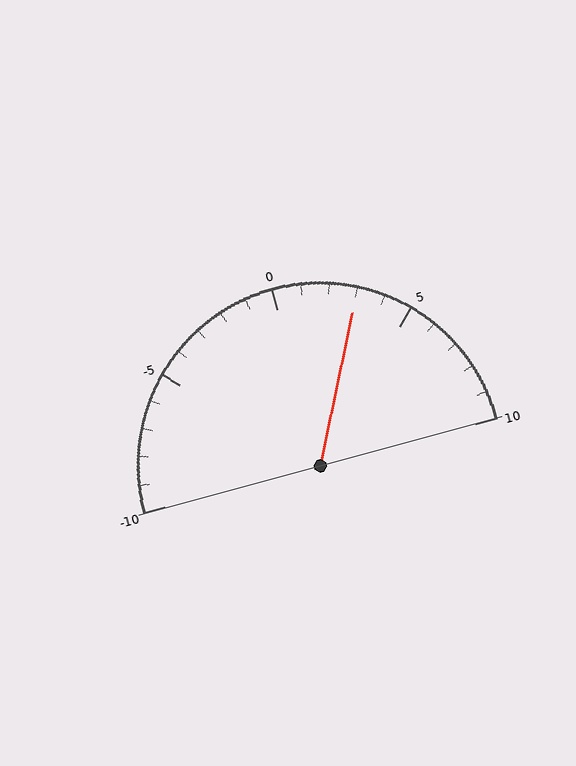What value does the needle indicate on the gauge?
The needle indicates approximately 3.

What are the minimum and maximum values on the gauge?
The gauge ranges from -10 to 10.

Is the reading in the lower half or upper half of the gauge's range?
The reading is in the upper half of the range (-10 to 10).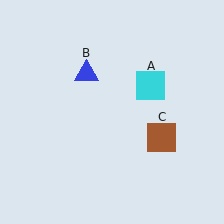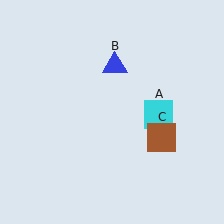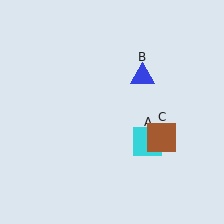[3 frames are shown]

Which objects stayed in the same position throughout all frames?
Brown square (object C) remained stationary.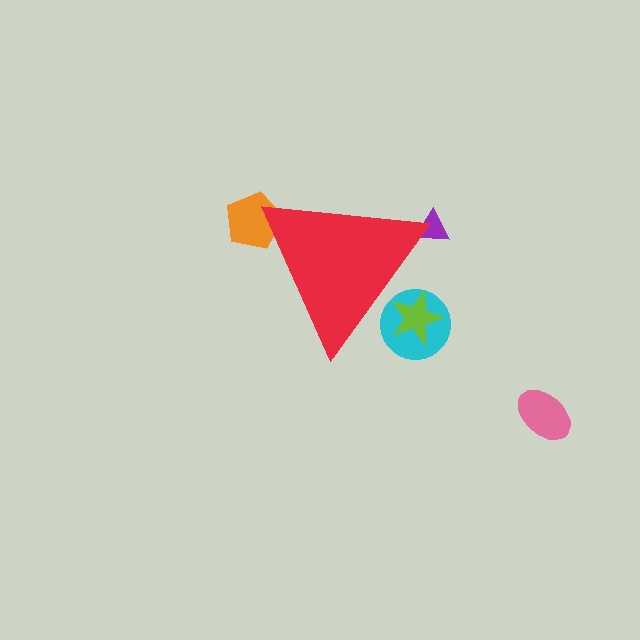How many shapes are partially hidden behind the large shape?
4 shapes are partially hidden.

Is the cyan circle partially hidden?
Yes, the cyan circle is partially hidden behind the red triangle.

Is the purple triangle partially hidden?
Yes, the purple triangle is partially hidden behind the red triangle.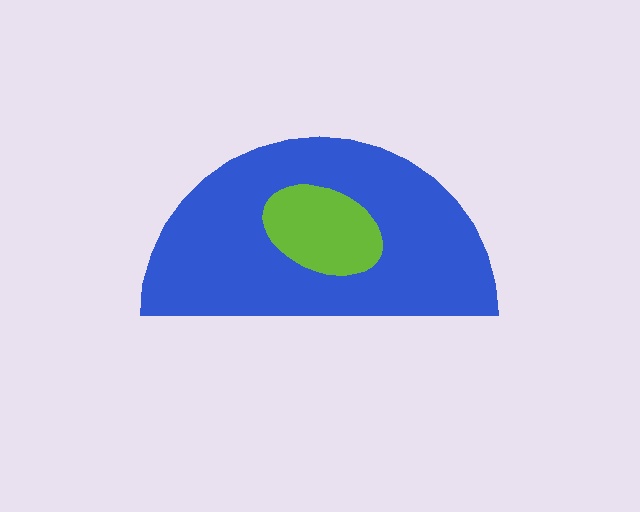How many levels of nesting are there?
2.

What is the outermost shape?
The blue semicircle.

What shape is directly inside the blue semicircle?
The lime ellipse.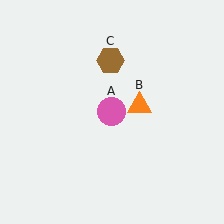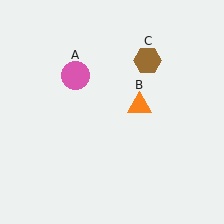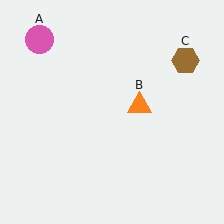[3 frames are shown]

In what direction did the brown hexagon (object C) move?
The brown hexagon (object C) moved right.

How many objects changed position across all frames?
2 objects changed position: pink circle (object A), brown hexagon (object C).